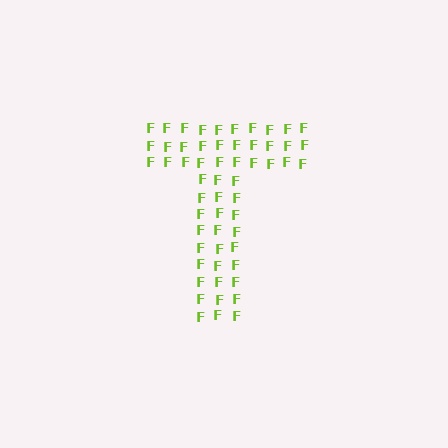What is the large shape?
The large shape is the letter T.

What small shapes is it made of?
It is made of small letter F's.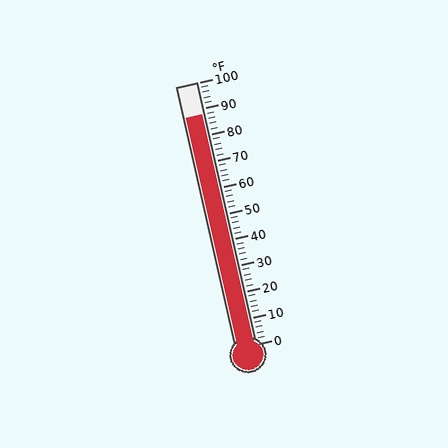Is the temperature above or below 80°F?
The temperature is above 80°F.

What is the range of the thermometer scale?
The thermometer scale ranges from 0°F to 100°F.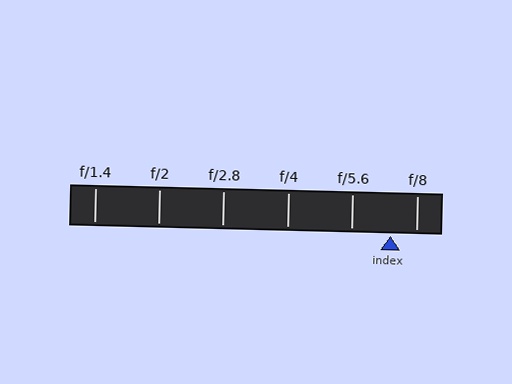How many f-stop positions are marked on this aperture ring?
There are 6 f-stop positions marked.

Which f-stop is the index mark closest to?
The index mark is closest to f/8.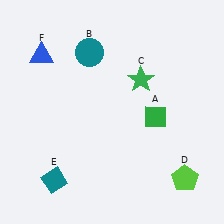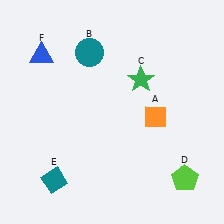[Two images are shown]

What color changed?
The diamond (A) changed from green in Image 1 to orange in Image 2.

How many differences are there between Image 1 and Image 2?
There is 1 difference between the two images.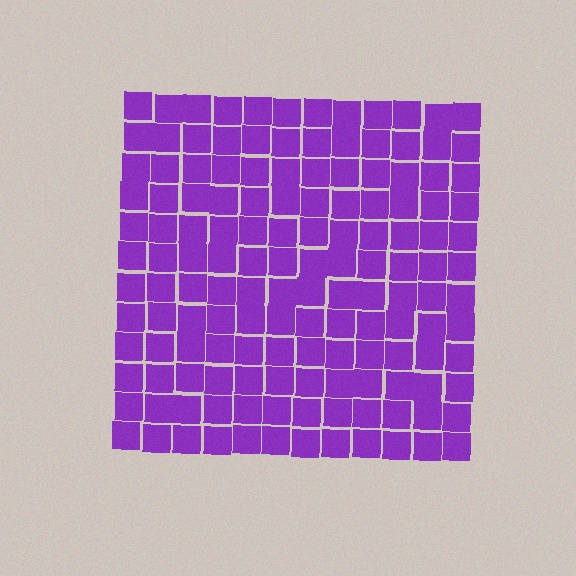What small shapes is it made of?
It is made of small squares.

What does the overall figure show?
The overall figure shows a square.